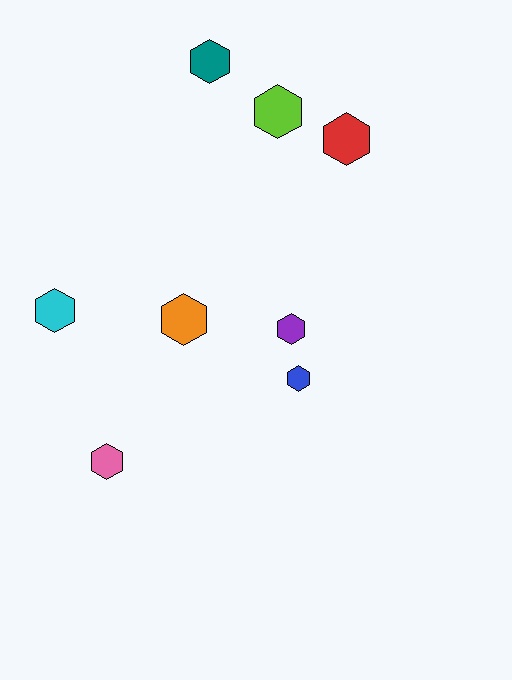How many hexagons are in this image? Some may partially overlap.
There are 8 hexagons.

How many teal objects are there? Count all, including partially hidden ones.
There is 1 teal object.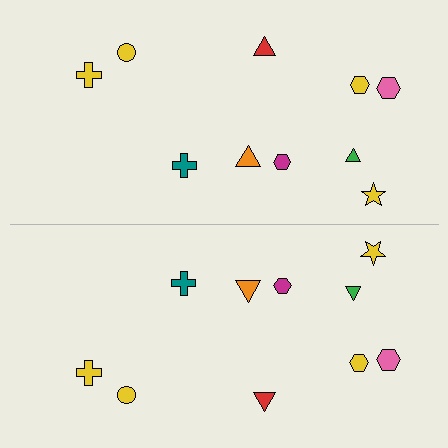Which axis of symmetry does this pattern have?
The pattern has a horizontal axis of symmetry running through the center of the image.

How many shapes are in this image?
There are 20 shapes in this image.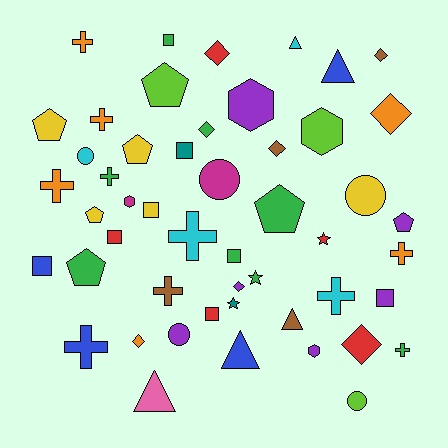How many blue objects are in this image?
There are 4 blue objects.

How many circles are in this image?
There are 5 circles.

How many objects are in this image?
There are 50 objects.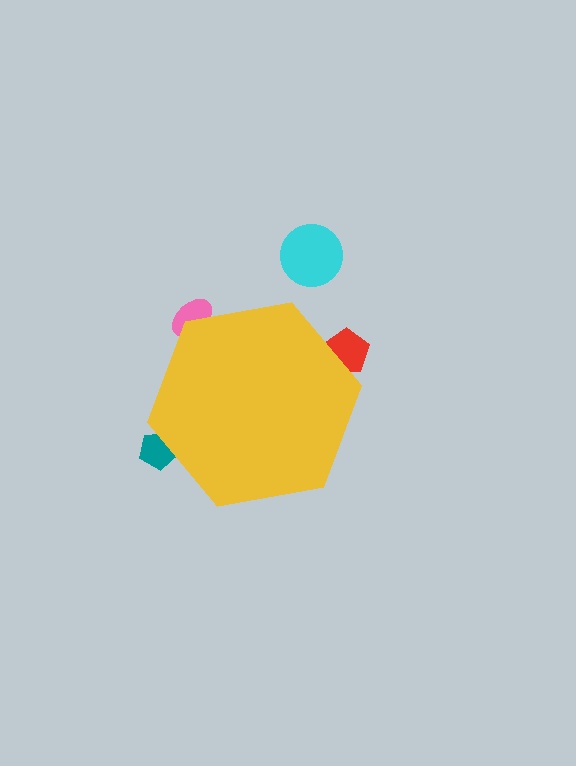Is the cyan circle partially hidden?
No, the cyan circle is fully visible.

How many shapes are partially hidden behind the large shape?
3 shapes are partially hidden.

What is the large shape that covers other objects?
A yellow hexagon.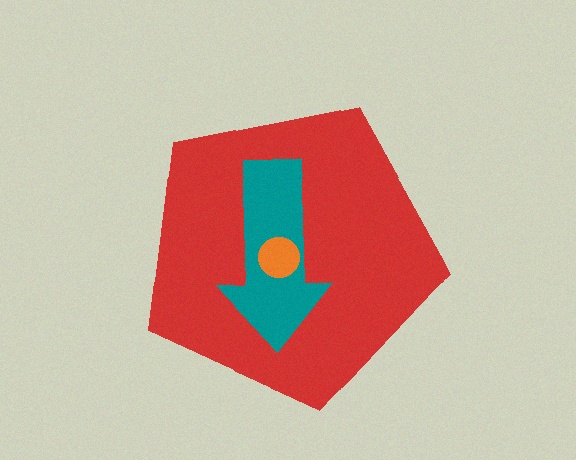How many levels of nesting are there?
3.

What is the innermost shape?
The orange circle.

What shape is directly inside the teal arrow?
The orange circle.